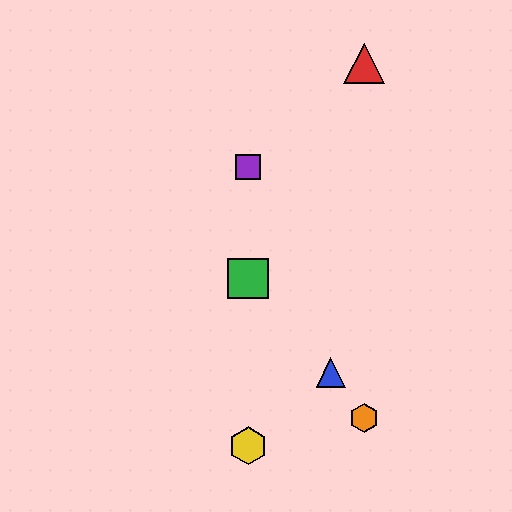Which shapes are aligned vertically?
The green square, the yellow hexagon, the purple square are aligned vertically.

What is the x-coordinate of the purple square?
The purple square is at x≈248.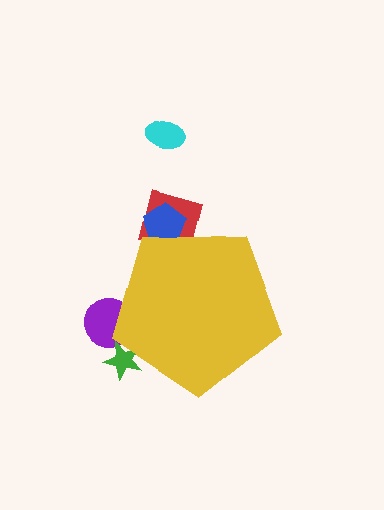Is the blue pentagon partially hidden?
Yes, the blue pentagon is partially hidden behind the yellow pentagon.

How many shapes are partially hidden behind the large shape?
4 shapes are partially hidden.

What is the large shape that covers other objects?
A yellow pentagon.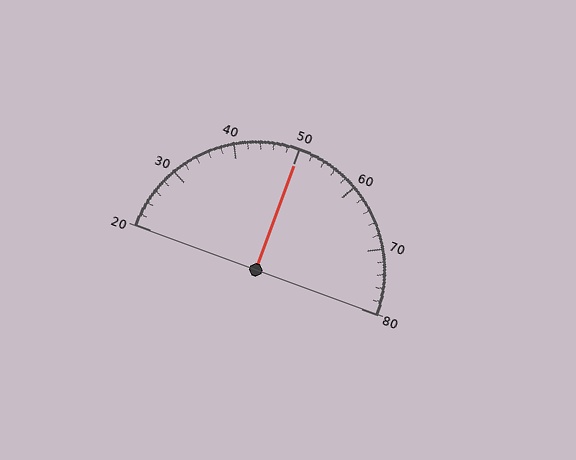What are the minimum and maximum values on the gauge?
The gauge ranges from 20 to 80.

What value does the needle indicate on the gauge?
The needle indicates approximately 50.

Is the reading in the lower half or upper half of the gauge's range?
The reading is in the upper half of the range (20 to 80).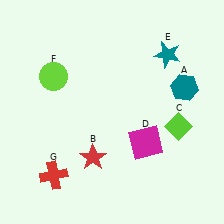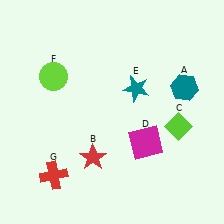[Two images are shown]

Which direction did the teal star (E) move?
The teal star (E) moved down.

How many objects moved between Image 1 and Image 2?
1 object moved between the two images.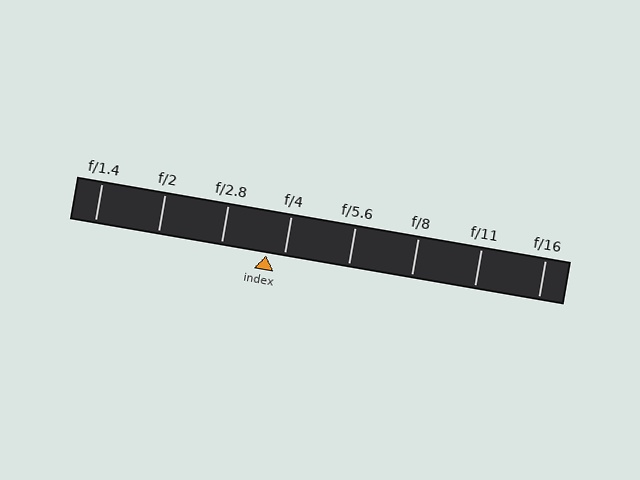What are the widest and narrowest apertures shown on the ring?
The widest aperture shown is f/1.4 and the narrowest is f/16.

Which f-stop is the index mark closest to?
The index mark is closest to f/4.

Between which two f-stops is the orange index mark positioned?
The index mark is between f/2.8 and f/4.